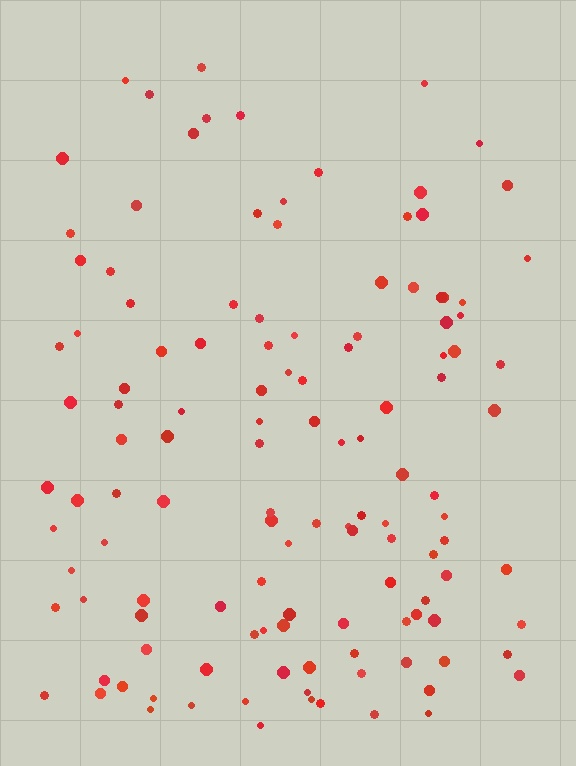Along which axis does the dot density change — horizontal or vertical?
Vertical.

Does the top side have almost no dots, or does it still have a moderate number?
Still a moderate number, just noticeably fewer than the bottom.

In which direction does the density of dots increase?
From top to bottom, with the bottom side densest.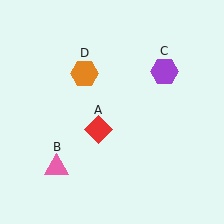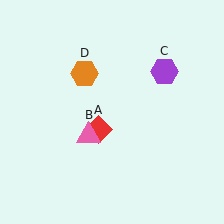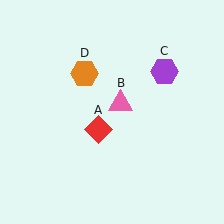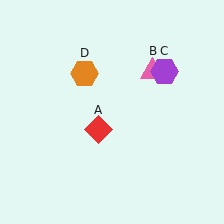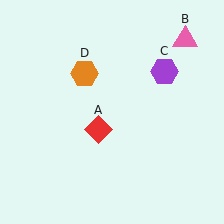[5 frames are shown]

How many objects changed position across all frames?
1 object changed position: pink triangle (object B).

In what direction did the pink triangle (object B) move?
The pink triangle (object B) moved up and to the right.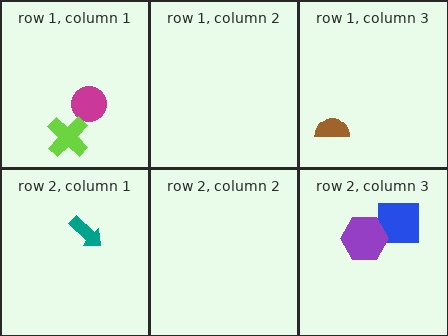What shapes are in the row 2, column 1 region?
The teal arrow.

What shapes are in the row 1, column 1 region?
The magenta circle, the lime cross.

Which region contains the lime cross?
The row 1, column 1 region.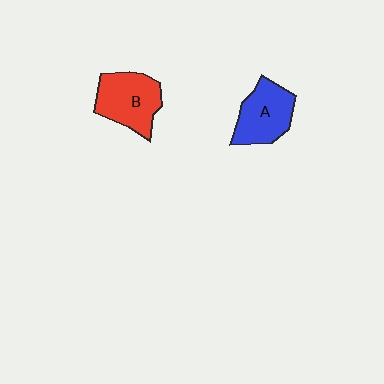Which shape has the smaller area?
Shape A (blue).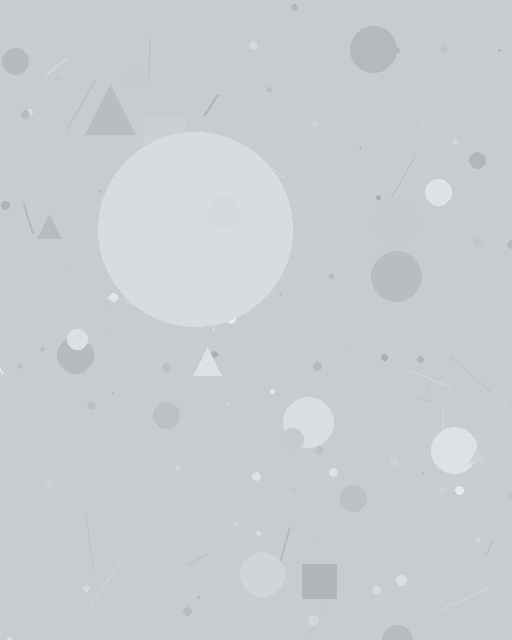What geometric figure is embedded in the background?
A circle is embedded in the background.